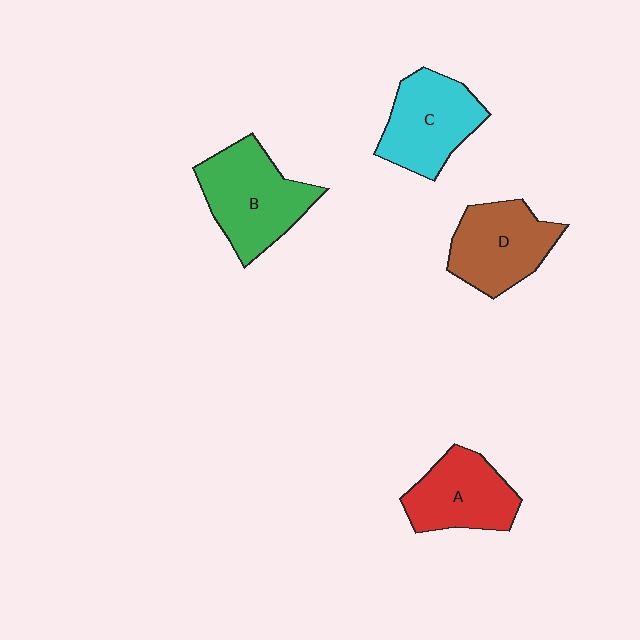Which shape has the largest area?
Shape B (green).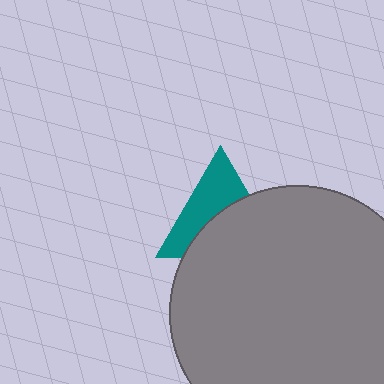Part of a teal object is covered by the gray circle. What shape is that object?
It is a triangle.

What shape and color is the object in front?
The object in front is a gray circle.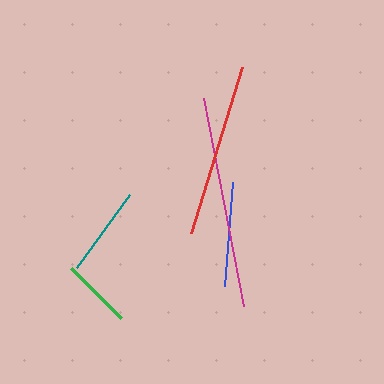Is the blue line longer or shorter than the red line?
The red line is longer than the blue line.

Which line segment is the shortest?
The green line is the shortest at approximately 71 pixels.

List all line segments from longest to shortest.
From longest to shortest: magenta, red, blue, teal, green.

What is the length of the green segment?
The green segment is approximately 71 pixels long.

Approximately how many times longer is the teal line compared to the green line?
The teal line is approximately 1.3 times the length of the green line.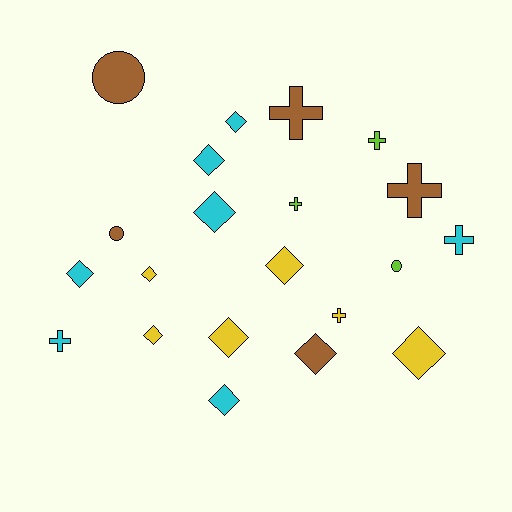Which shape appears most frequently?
Diamond, with 11 objects.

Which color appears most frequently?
Cyan, with 7 objects.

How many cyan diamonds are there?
There are 5 cyan diamonds.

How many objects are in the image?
There are 21 objects.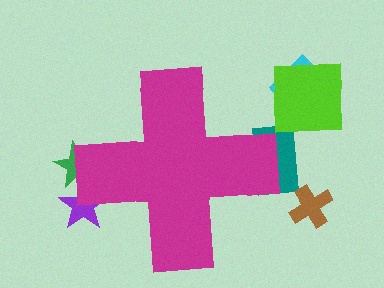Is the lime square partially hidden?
No, the lime square is fully visible.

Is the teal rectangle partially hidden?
Yes, the teal rectangle is partially hidden behind the magenta cross.